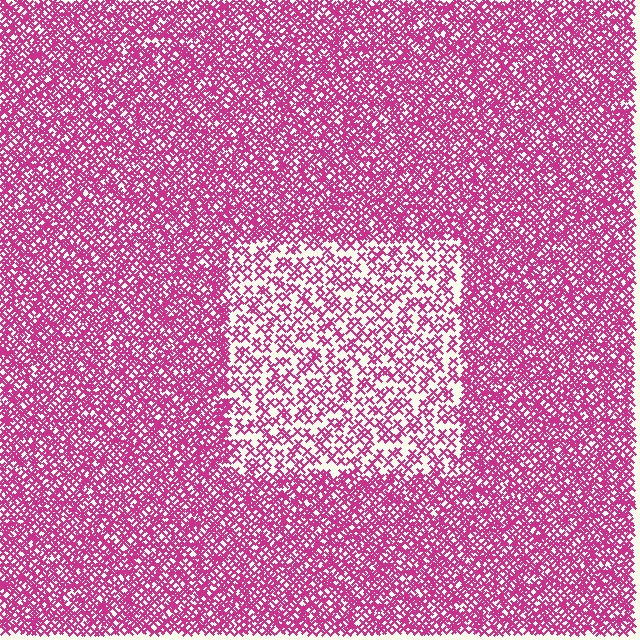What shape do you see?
I see a rectangle.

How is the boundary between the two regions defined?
The boundary is defined by a change in element density (approximately 2.2x ratio). All elements are the same color, size, and shape.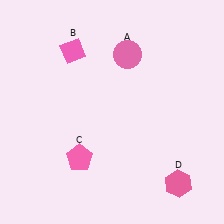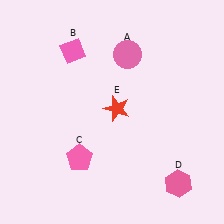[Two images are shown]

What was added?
A red star (E) was added in Image 2.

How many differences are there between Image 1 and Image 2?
There is 1 difference between the two images.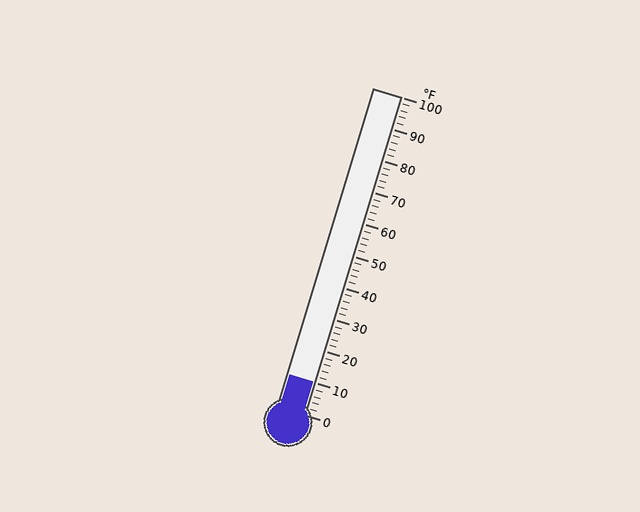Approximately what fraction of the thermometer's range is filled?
The thermometer is filled to approximately 10% of its range.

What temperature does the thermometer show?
The thermometer shows approximately 10°F.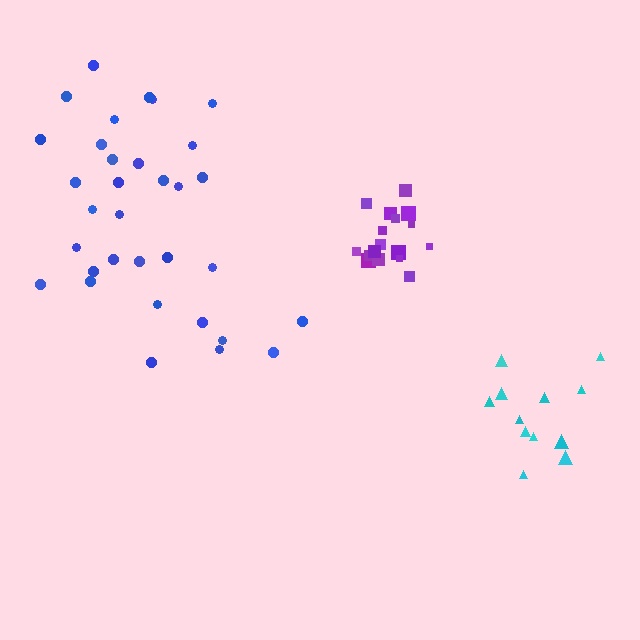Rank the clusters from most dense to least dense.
purple, cyan, blue.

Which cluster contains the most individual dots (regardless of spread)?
Blue (33).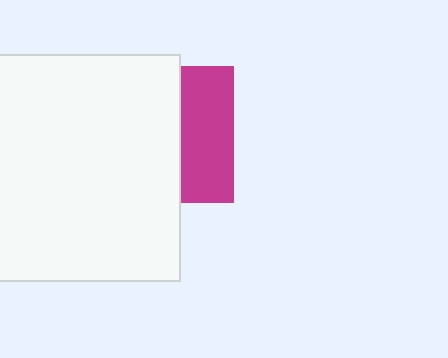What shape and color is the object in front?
The object in front is a white square.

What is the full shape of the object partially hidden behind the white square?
The partially hidden object is a magenta square.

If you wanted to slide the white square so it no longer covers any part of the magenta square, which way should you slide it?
Slide it left — that is the most direct way to separate the two shapes.